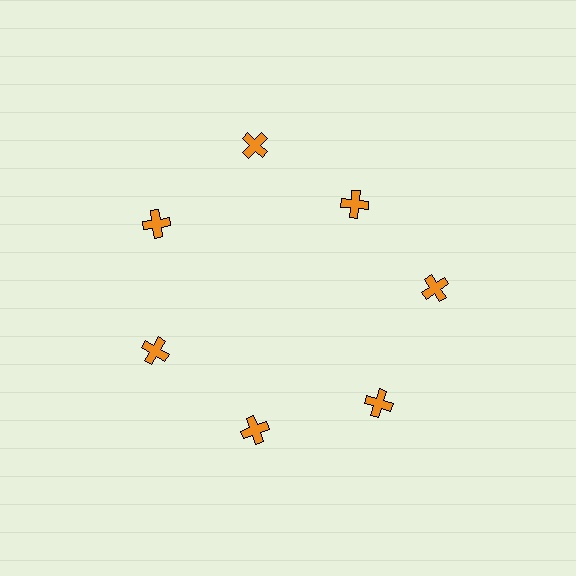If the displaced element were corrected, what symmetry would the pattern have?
It would have 7-fold rotational symmetry — the pattern would map onto itself every 51 degrees.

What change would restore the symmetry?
The symmetry would be restored by moving it outward, back onto the ring so that all 7 crosses sit at equal angles and equal distance from the center.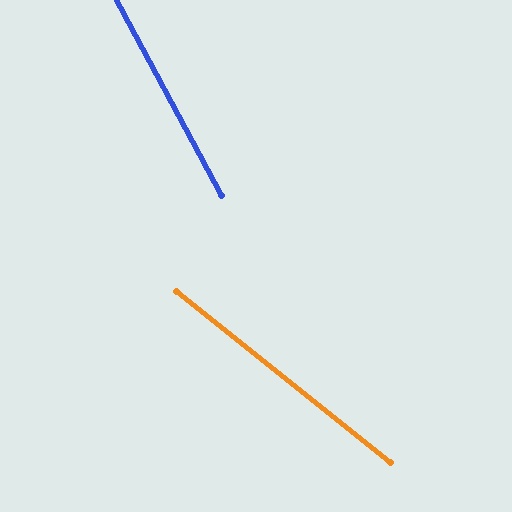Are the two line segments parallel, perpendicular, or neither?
Neither parallel nor perpendicular — they differ by about 23°.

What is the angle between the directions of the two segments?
Approximately 23 degrees.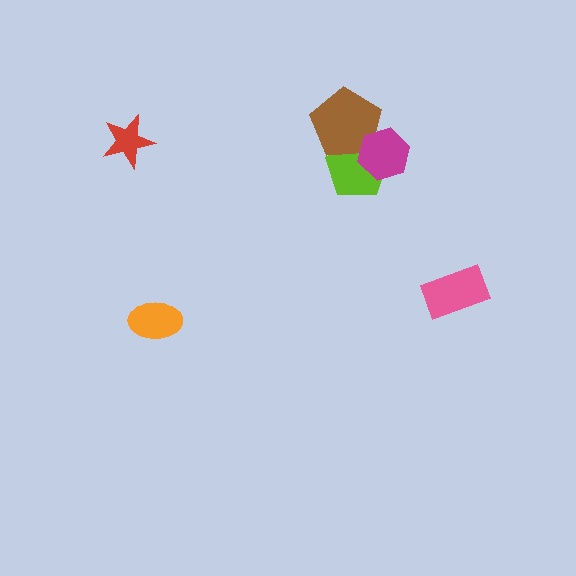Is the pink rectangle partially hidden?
No, no other shape covers it.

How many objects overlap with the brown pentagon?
2 objects overlap with the brown pentagon.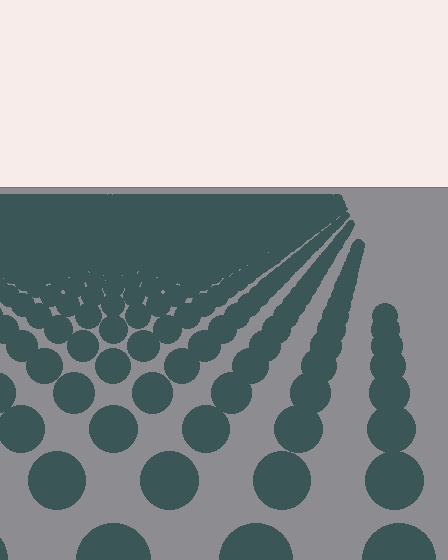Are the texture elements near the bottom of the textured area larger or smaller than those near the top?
Larger. Near the bottom, elements are closer to the viewer and appear at a bigger on-screen size.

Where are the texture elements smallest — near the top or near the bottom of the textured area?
Near the top.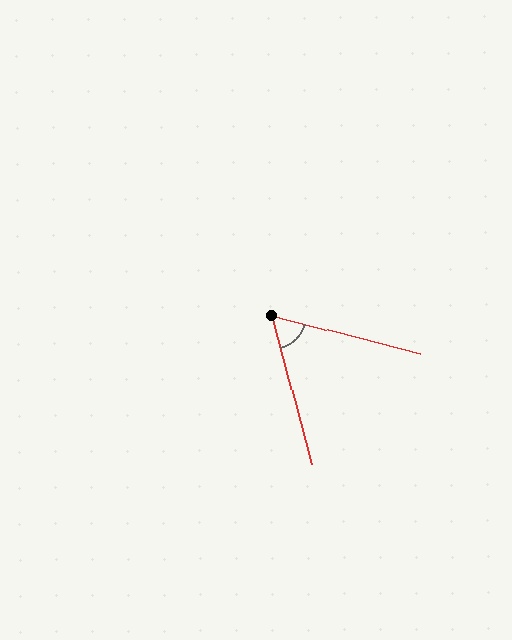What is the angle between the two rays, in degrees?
Approximately 61 degrees.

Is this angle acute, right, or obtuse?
It is acute.